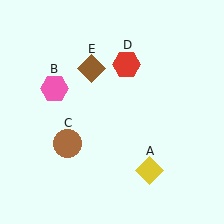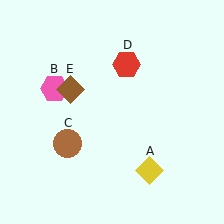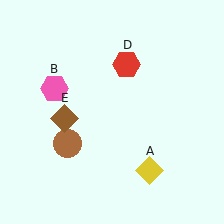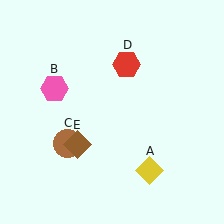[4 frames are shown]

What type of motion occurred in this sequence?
The brown diamond (object E) rotated counterclockwise around the center of the scene.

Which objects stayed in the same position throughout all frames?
Yellow diamond (object A) and pink hexagon (object B) and brown circle (object C) and red hexagon (object D) remained stationary.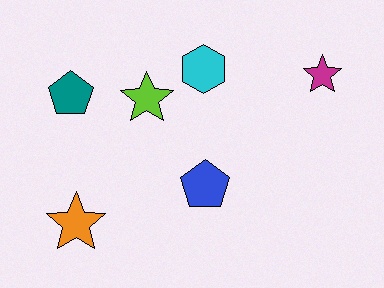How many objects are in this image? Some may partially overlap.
There are 6 objects.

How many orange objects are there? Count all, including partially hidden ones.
There is 1 orange object.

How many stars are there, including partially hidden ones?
There are 3 stars.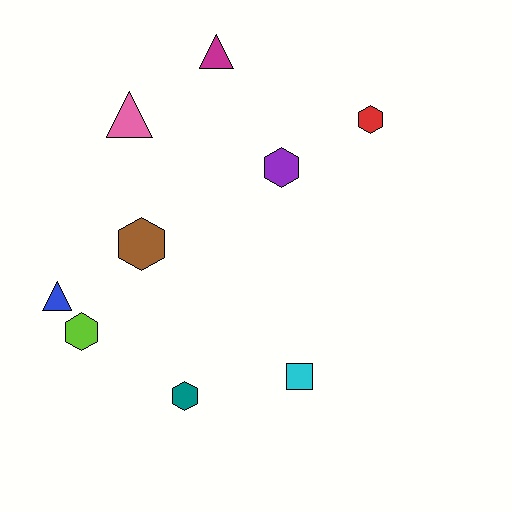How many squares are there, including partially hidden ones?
There is 1 square.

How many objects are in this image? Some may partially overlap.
There are 9 objects.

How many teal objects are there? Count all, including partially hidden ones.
There is 1 teal object.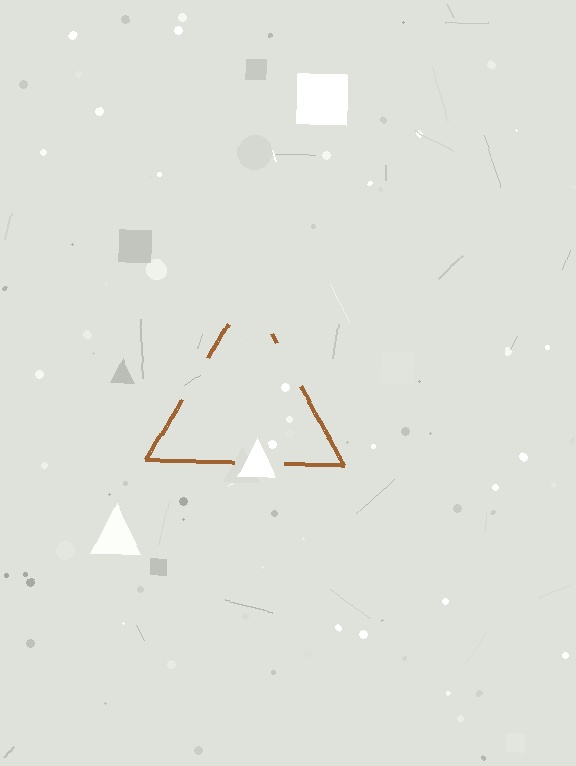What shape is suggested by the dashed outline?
The dashed outline suggests a triangle.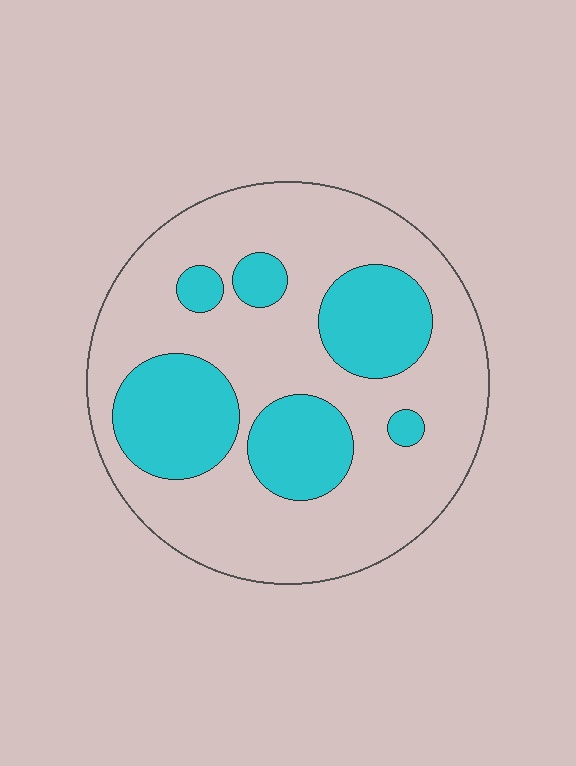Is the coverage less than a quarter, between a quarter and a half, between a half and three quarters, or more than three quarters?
Between a quarter and a half.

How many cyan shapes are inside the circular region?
6.